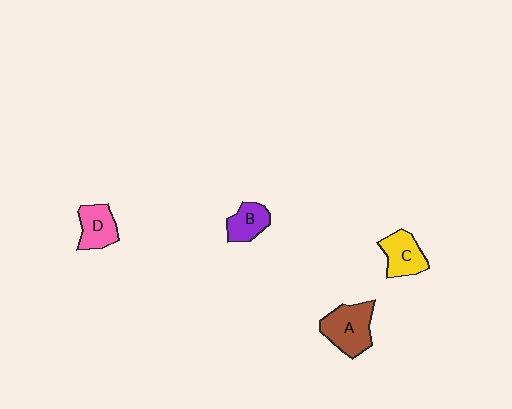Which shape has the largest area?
Shape A (brown).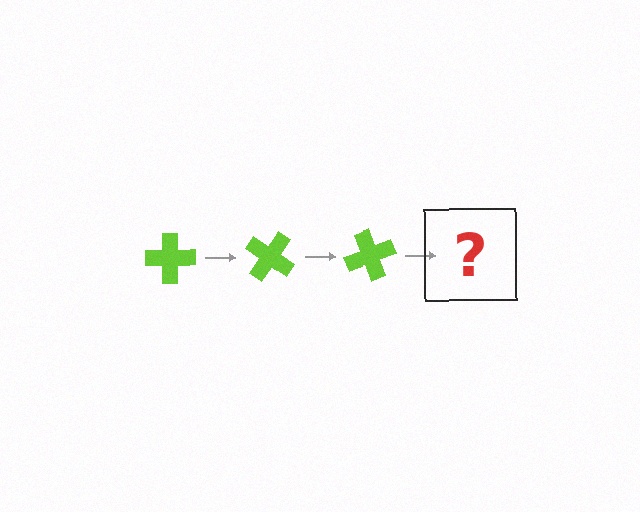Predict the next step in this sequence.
The next step is a lime cross rotated 105 degrees.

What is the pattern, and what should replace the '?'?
The pattern is that the cross rotates 35 degrees each step. The '?' should be a lime cross rotated 105 degrees.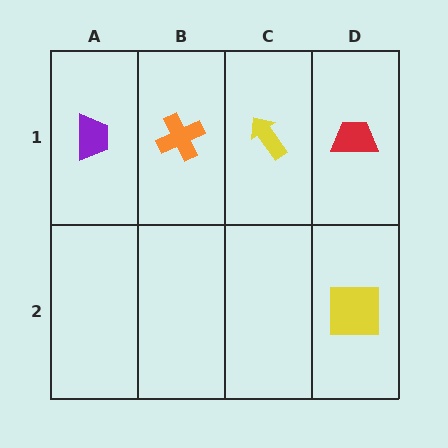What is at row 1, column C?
A yellow arrow.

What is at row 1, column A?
A purple trapezoid.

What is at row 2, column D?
A yellow square.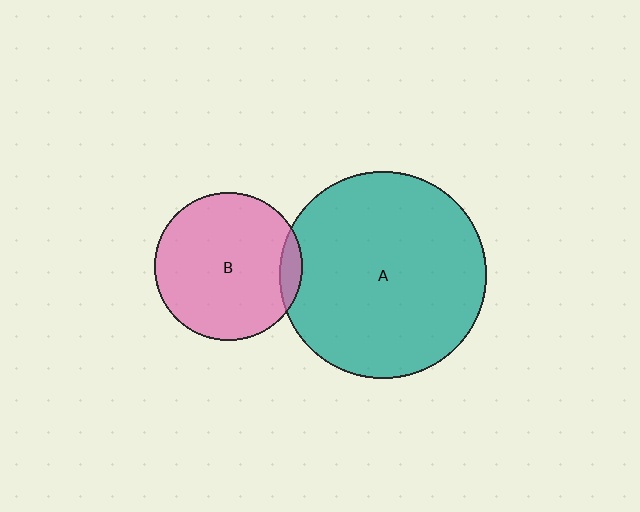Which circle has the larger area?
Circle A (teal).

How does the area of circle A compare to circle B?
Approximately 2.0 times.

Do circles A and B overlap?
Yes.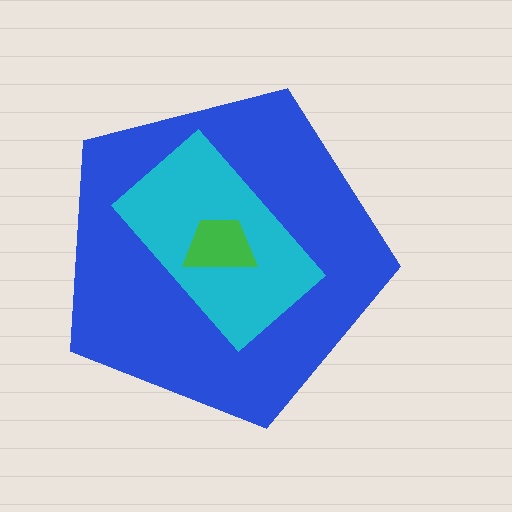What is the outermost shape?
The blue pentagon.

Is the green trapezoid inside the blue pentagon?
Yes.